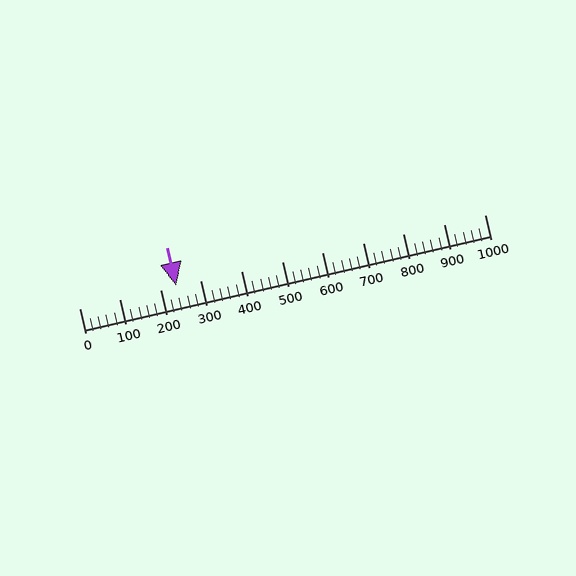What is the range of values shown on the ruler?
The ruler shows values from 0 to 1000.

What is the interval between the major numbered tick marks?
The major tick marks are spaced 100 units apart.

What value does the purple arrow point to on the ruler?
The purple arrow points to approximately 240.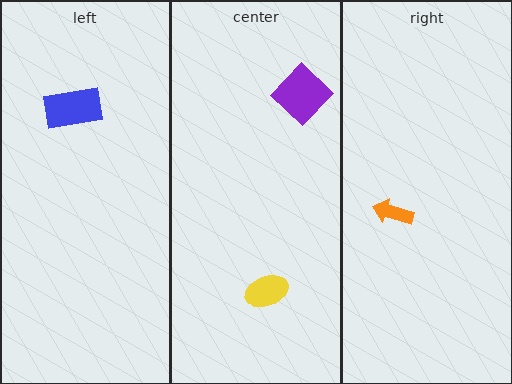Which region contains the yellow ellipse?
The center region.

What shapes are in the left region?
The blue rectangle.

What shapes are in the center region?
The purple diamond, the yellow ellipse.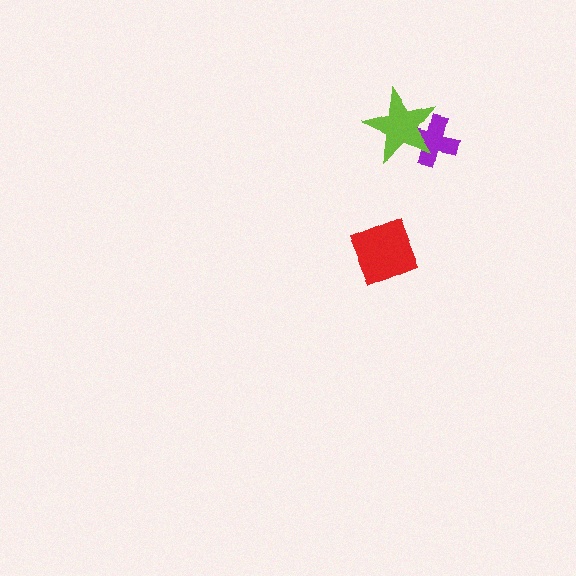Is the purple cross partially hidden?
Yes, it is partially covered by another shape.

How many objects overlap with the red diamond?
0 objects overlap with the red diamond.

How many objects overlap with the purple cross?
1 object overlaps with the purple cross.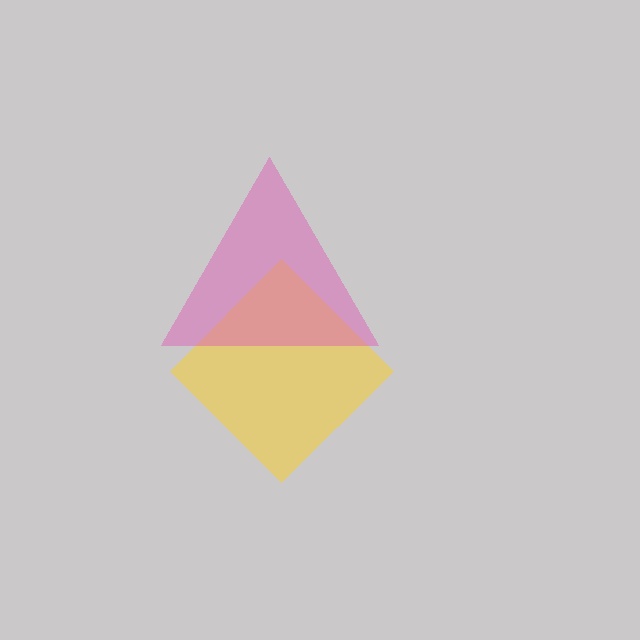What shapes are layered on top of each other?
The layered shapes are: a yellow diamond, a pink triangle.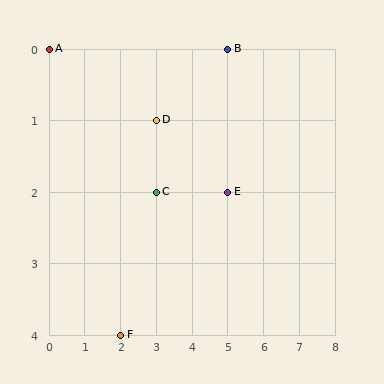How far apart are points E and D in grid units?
Points E and D are 2 columns and 1 row apart (about 2.2 grid units diagonally).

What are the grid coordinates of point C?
Point C is at grid coordinates (3, 2).